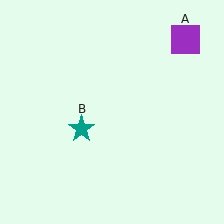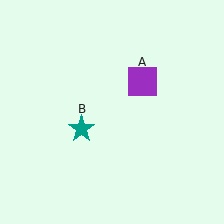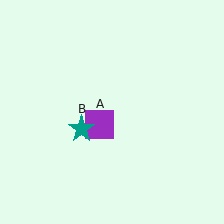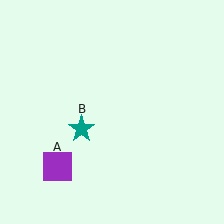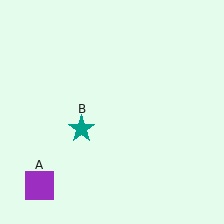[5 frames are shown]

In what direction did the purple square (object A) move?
The purple square (object A) moved down and to the left.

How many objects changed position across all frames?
1 object changed position: purple square (object A).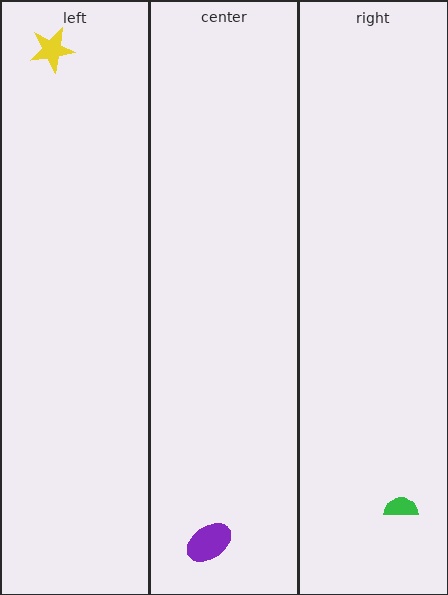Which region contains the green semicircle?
The right region.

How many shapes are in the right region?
1.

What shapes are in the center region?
The purple ellipse.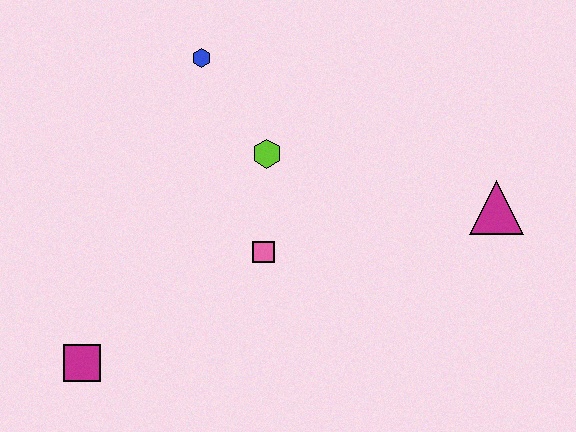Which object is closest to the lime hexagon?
The pink square is closest to the lime hexagon.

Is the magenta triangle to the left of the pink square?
No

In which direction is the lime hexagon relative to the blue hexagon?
The lime hexagon is below the blue hexagon.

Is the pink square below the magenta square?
No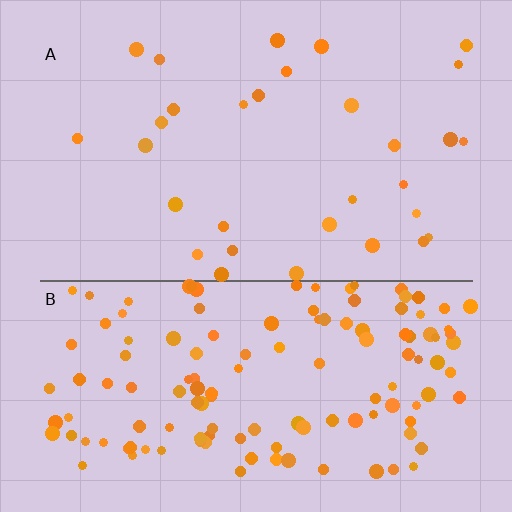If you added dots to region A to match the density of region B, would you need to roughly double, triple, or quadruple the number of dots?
Approximately quadruple.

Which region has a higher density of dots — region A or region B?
B (the bottom).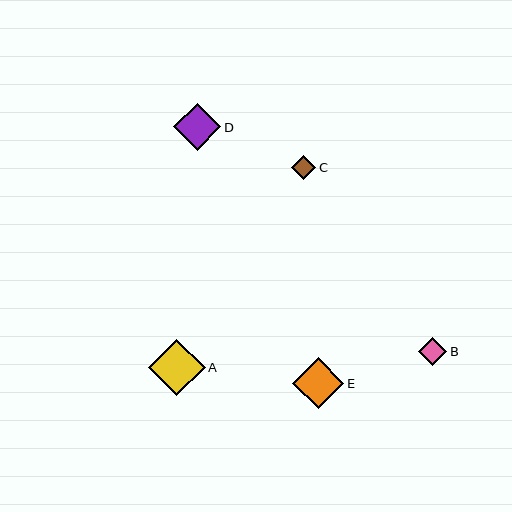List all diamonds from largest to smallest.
From largest to smallest: A, E, D, B, C.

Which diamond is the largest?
Diamond A is the largest with a size of approximately 57 pixels.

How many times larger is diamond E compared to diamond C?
Diamond E is approximately 2.1 times the size of diamond C.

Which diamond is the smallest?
Diamond C is the smallest with a size of approximately 24 pixels.